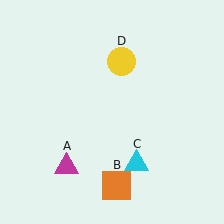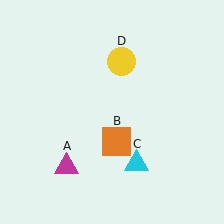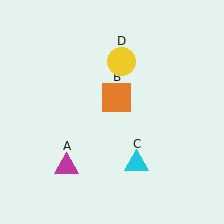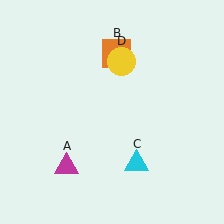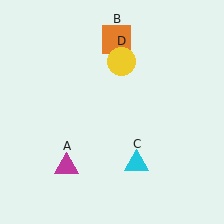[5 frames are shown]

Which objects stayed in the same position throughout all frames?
Magenta triangle (object A) and cyan triangle (object C) and yellow circle (object D) remained stationary.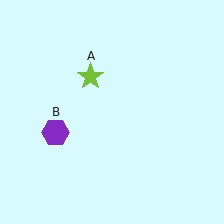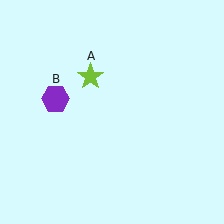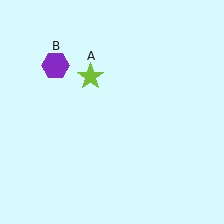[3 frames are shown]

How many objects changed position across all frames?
1 object changed position: purple hexagon (object B).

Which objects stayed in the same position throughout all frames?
Lime star (object A) remained stationary.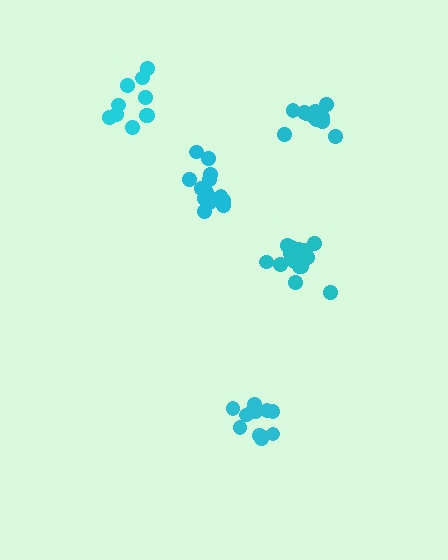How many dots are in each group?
Group 1: 12 dots, Group 2: 15 dots, Group 3: 12 dots, Group 4: 15 dots, Group 5: 10 dots (64 total).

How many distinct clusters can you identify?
There are 5 distinct clusters.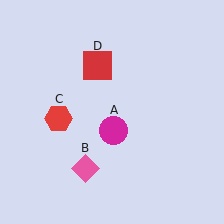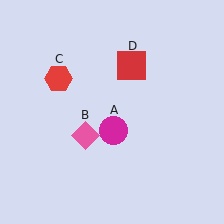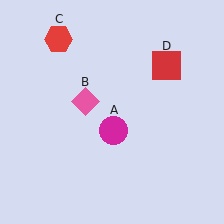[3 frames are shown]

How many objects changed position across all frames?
3 objects changed position: pink diamond (object B), red hexagon (object C), red square (object D).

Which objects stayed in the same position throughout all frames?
Magenta circle (object A) remained stationary.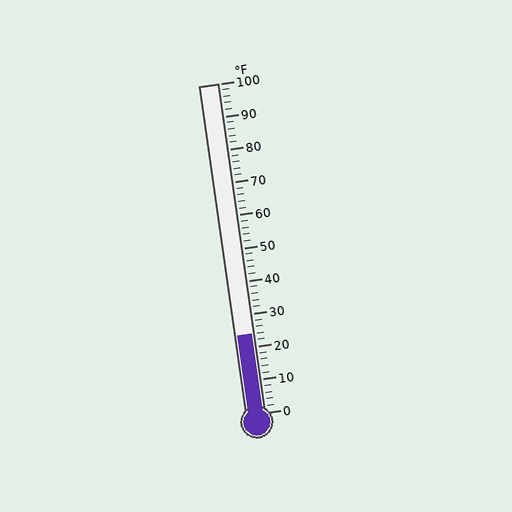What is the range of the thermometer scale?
The thermometer scale ranges from 0°F to 100°F.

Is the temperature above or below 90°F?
The temperature is below 90°F.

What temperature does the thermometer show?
The thermometer shows approximately 24°F.